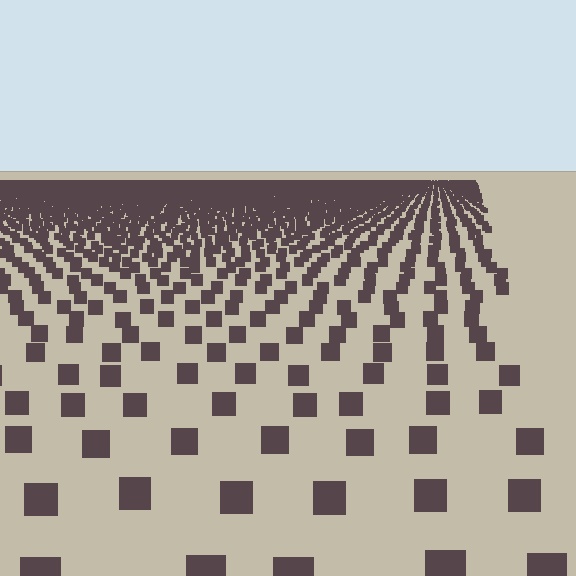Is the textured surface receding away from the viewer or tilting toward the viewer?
The surface is receding away from the viewer. Texture elements get smaller and denser toward the top.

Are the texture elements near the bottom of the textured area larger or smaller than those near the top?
Larger. Near the bottom, elements are closer to the viewer and appear at a bigger on-screen size.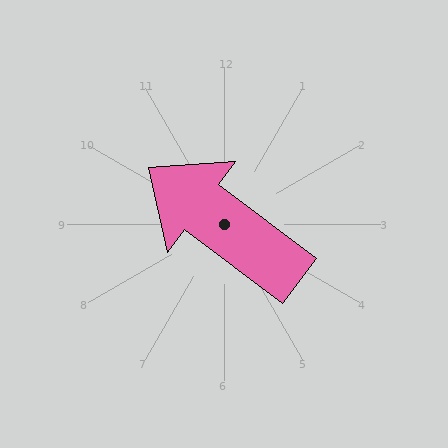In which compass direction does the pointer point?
Northwest.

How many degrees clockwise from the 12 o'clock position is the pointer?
Approximately 307 degrees.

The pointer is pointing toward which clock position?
Roughly 10 o'clock.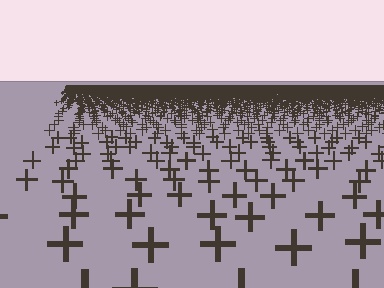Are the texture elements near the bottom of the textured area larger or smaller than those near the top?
Larger. Near the bottom, elements are closer to the viewer and appear at a bigger on-screen size.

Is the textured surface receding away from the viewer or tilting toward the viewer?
The surface is receding away from the viewer. Texture elements get smaller and denser toward the top.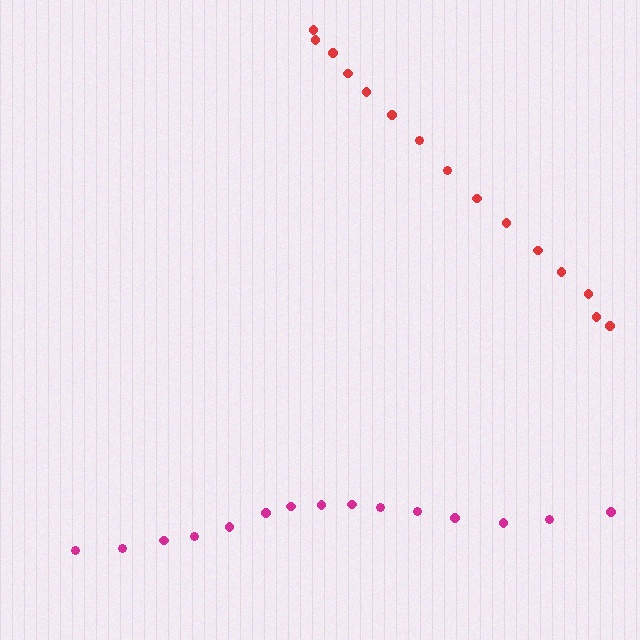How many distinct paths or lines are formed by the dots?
There are 2 distinct paths.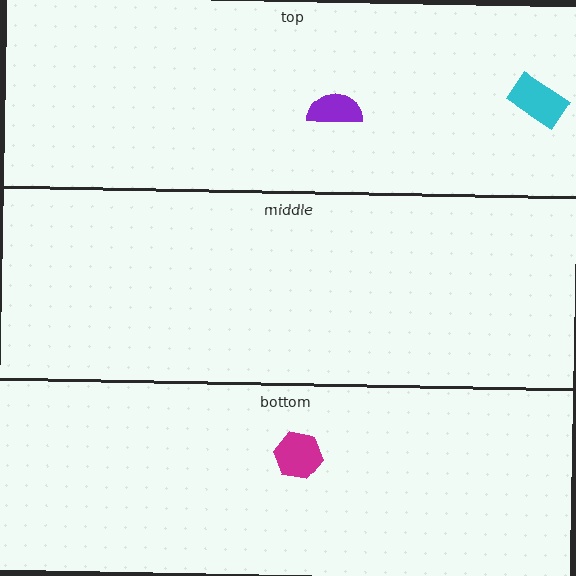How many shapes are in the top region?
2.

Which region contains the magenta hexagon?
The bottom region.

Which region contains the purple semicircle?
The top region.